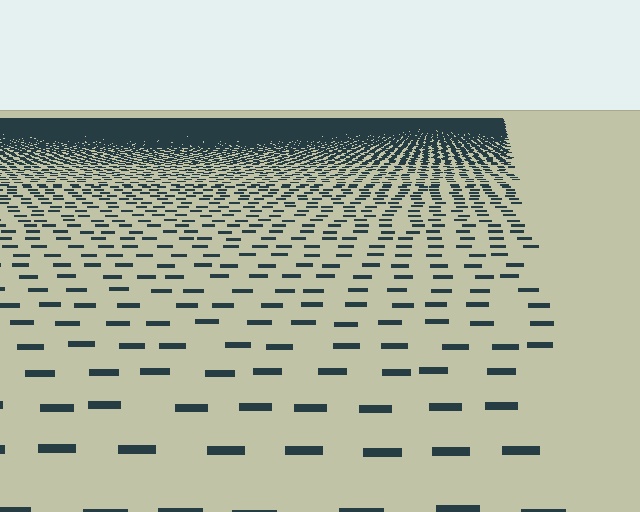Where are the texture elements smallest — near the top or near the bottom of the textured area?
Near the top.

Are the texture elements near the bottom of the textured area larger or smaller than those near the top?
Larger. Near the bottom, elements are closer to the viewer and appear at a bigger on-screen size.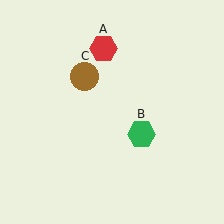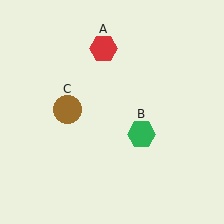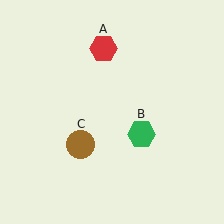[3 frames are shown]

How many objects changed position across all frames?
1 object changed position: brown circle (object C).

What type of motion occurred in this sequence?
The brown circle (object C) rotated counterclockwise around the center of the scene.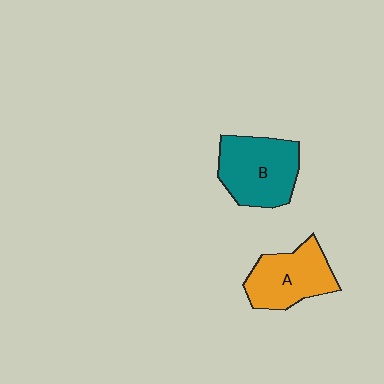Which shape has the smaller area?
Shape A (orange).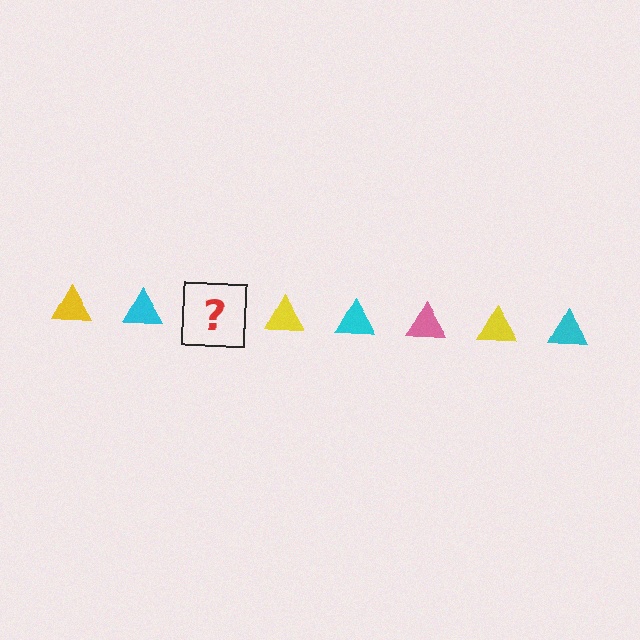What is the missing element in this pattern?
The missing element is a pink triangle.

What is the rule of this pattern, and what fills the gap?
The rule is that the pattern cycles through yellow, cyan, pink triangles. The gap should be filled with a pink triangle.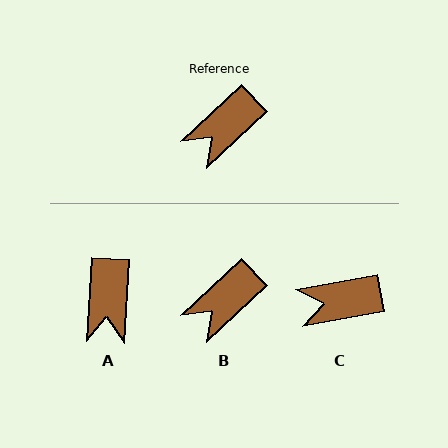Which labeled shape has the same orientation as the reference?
B.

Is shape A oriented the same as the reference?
No, it is off by about 43 degrees.